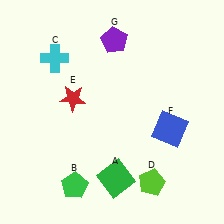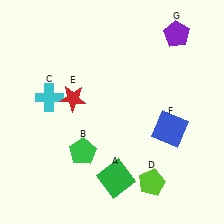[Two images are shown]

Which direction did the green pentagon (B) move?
The green pentagon (B) moved up.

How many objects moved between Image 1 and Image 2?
3 objects moved between the two images.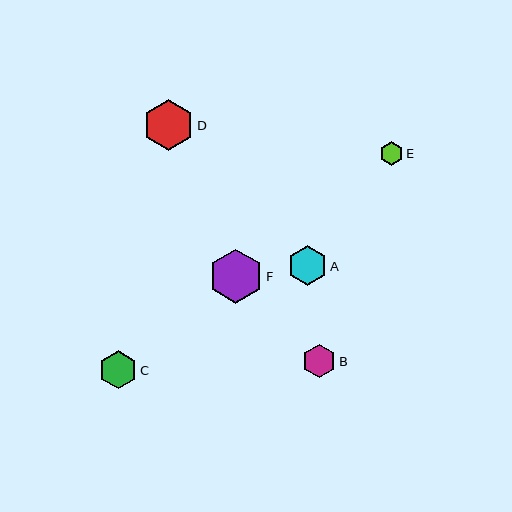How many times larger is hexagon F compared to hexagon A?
Hexagon F is approximately 1.4 times the size of hexagon A.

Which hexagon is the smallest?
Hexagon E is the smallest with a size of approximately 24 pixels.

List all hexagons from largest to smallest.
From largest to smallest: F, D, A, C, B, E.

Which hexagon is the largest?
Hexagon F is the largest with a size of approximately 54 pixels.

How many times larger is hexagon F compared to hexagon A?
Hexagon F is approximately 1.4 times the size of hexagon A.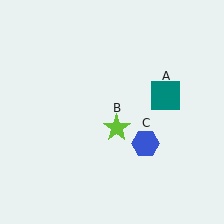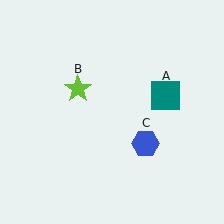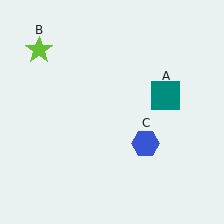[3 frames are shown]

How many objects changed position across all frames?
1 object changed position: lime star (object B).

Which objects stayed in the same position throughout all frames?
Teal square (object A) and blue hexagon (object C) remained stationary.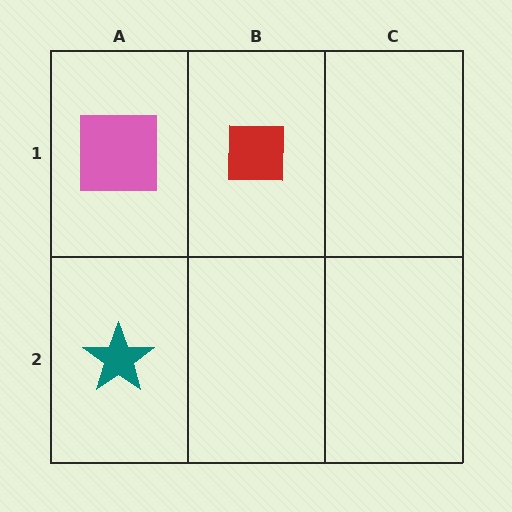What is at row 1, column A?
A pink square.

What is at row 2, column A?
A teal star.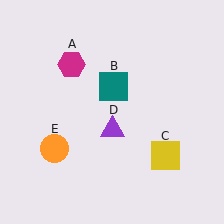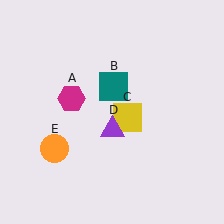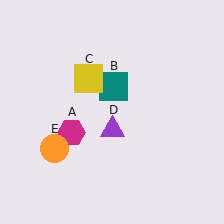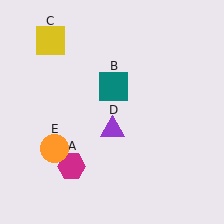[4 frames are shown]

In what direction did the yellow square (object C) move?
The yellow square (object C) moved up and to the left.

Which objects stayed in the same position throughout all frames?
Teal square (object B) and purple triangle (object D) and orange circle (object E) remained stationary.